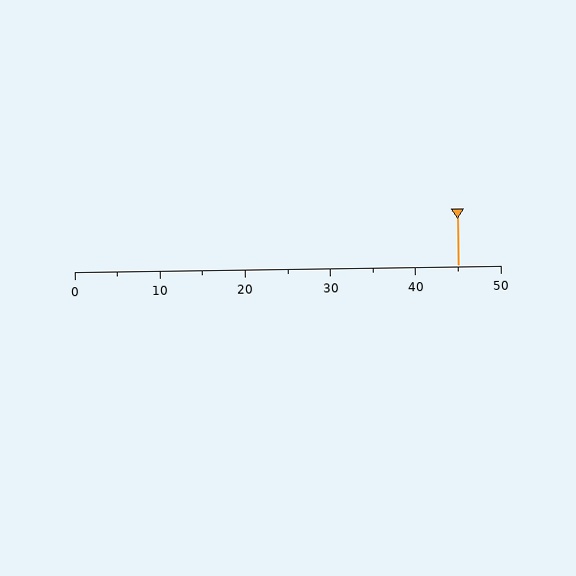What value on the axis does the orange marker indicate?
The marker indicates approximately 45.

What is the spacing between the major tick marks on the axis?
The major ticks are spaced 10 apart.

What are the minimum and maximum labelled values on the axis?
The axis runs from 0 to 50.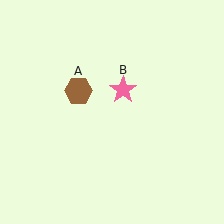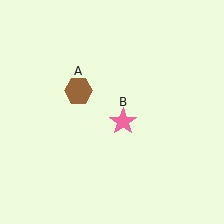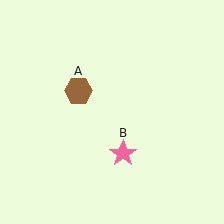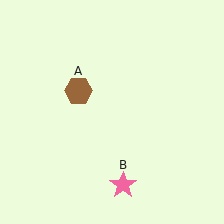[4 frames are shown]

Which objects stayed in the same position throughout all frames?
Brown hexagon (object A) remained stationary.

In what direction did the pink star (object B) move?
The pink star (object B) moved down.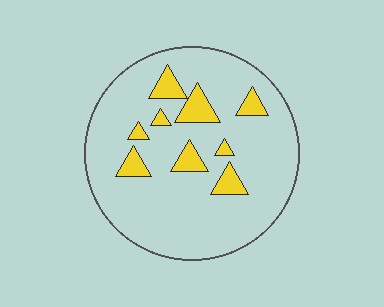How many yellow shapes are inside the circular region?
9.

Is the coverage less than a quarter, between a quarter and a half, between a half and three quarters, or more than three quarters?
Less than a quarter.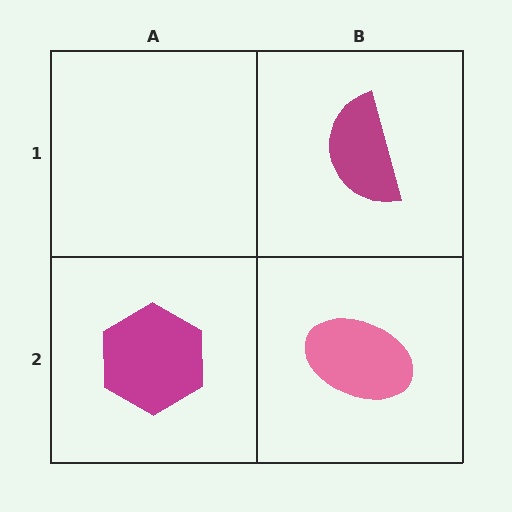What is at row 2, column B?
A pink ellipse.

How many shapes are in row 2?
2 shapes.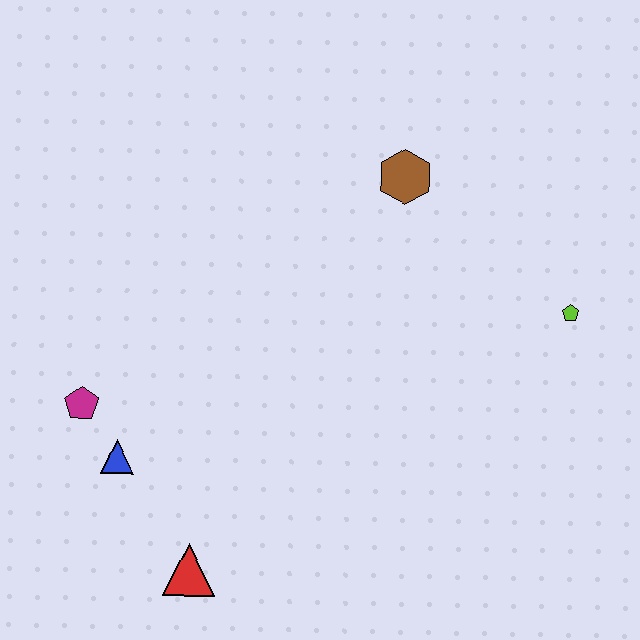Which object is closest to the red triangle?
The blue triangle is closest to the red triangle.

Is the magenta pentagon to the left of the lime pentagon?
Yes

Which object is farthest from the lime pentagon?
The magenta pentagon is farthest from the lime pentagon.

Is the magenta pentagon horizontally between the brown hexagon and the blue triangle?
No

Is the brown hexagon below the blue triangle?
No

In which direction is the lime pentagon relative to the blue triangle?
The lime pentagon is to the right of the blue triangle.